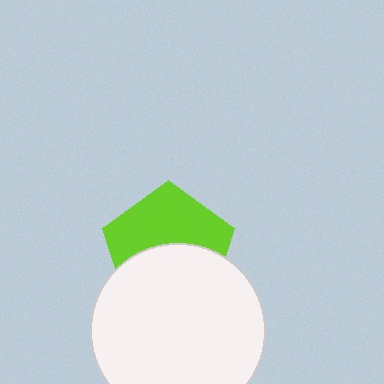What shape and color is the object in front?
The object in front is a white circle.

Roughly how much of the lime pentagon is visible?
About half of it is visible (roughly 51%).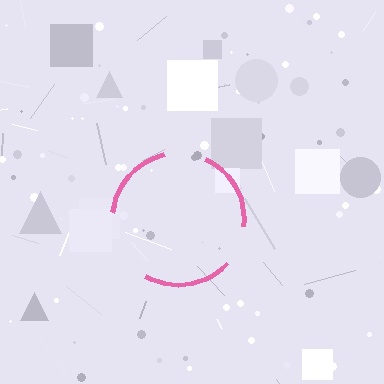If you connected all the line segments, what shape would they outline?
They would outline a circle.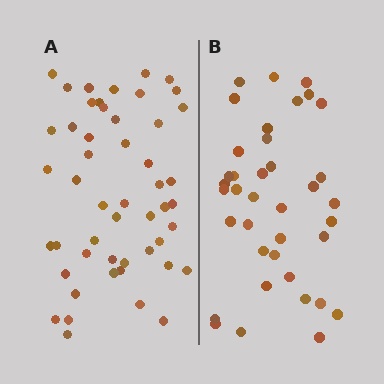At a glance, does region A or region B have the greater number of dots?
Region A (the left region) has more dots.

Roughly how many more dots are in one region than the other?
Region A has roughly 12 or so more dots than region B.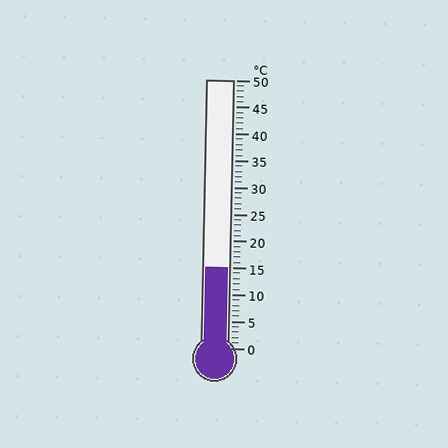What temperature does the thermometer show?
The thermometer shows approximately 15°C.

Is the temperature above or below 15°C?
The temperature is at 15°C.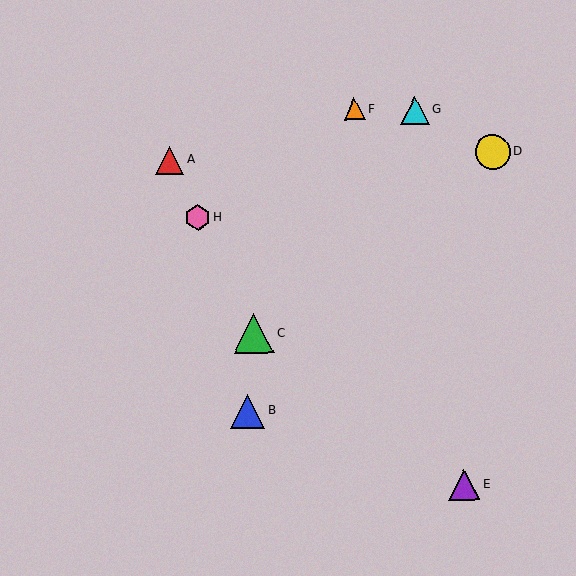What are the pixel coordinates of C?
Object C is at (254, 334).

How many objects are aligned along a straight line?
3 objects (A, C, H) are aligned along a straight line.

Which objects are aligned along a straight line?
Objects A, C, H are aligned along a straight line.